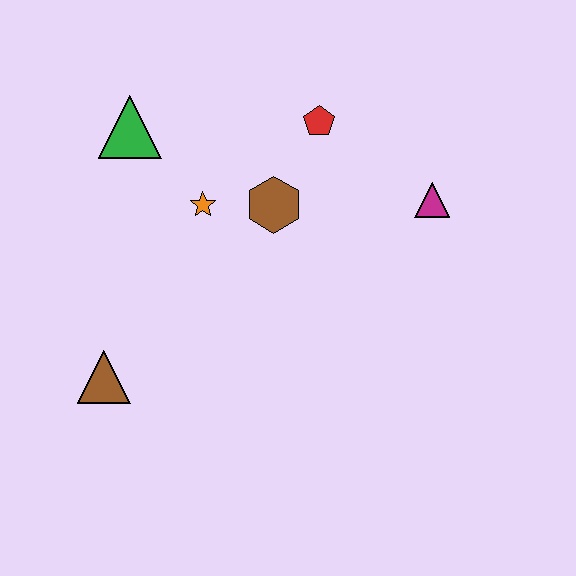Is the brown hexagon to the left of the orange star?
No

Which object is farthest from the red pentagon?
The brown triangle is farthest from the red pentagon.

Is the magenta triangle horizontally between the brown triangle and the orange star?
No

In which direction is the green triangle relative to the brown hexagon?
The green triangle is to the left of the brown hexagon.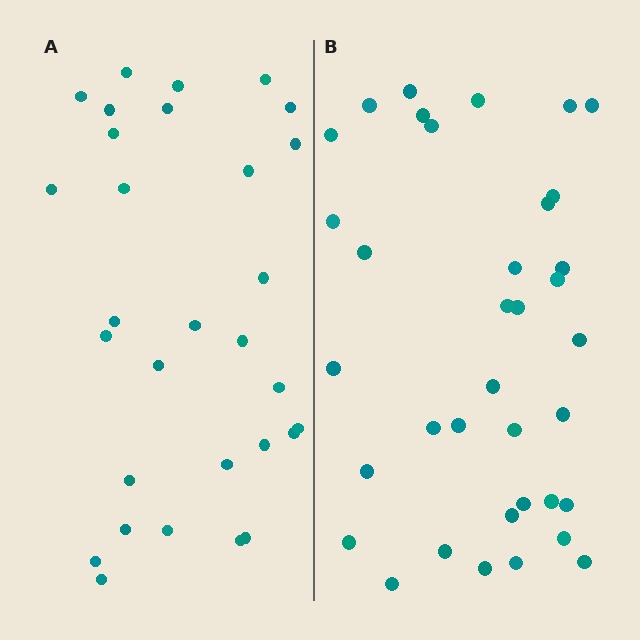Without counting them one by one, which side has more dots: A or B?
Region B (the right region) has more dots.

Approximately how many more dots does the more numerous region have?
Region B has about 6 more dots than region A.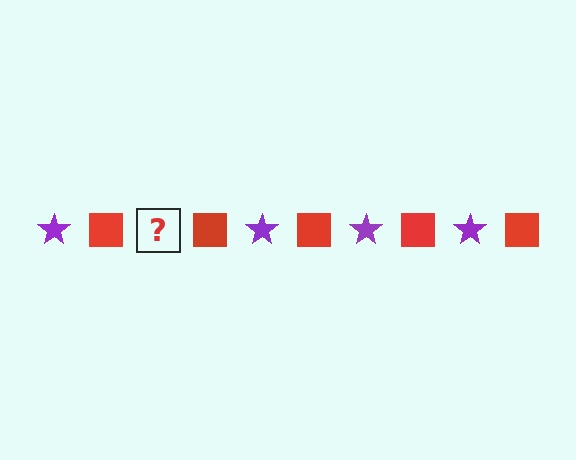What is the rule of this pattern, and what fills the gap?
The rule is that the pattern alternates between purple star and red square. The gap should be filled with a purple star.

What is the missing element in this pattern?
The missing element is a purple star.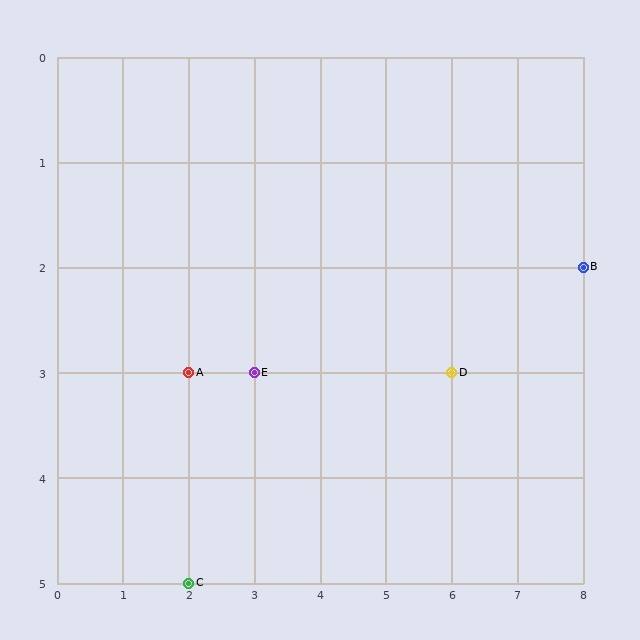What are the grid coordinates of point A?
Point A is at grid coordinates (2, 3).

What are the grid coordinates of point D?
Point D is at grid coordinates (6, 3).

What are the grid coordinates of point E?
Point E is at grid coordinates (3, 3).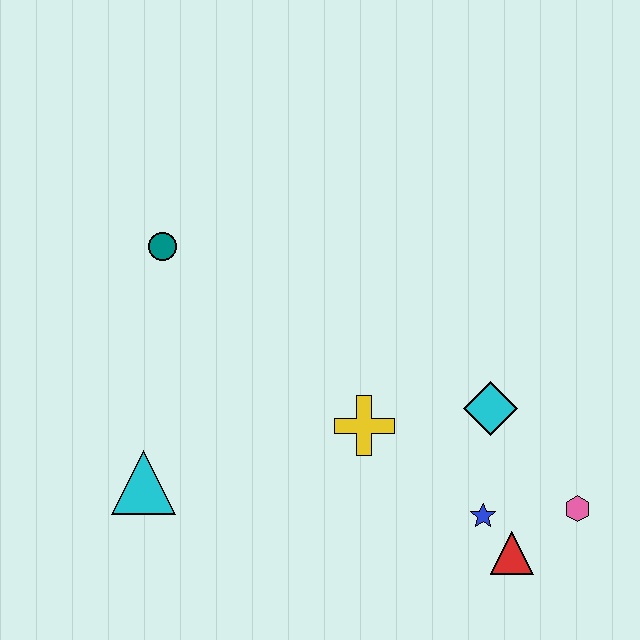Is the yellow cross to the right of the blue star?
No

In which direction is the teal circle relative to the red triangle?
The teal circle is to the left of the red triangle.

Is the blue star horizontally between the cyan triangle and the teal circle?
No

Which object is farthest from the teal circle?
The pink hexagon is farthest from the teal circle.